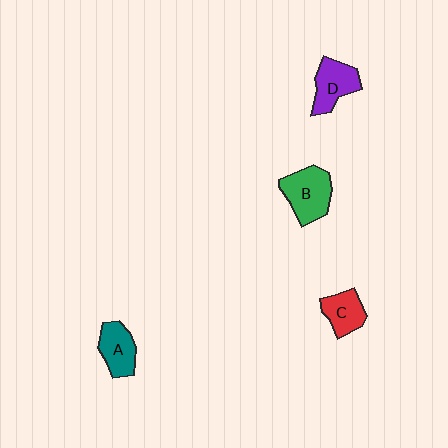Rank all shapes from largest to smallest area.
From largest to smallest: B (green), D (purple), A (teal), C (red).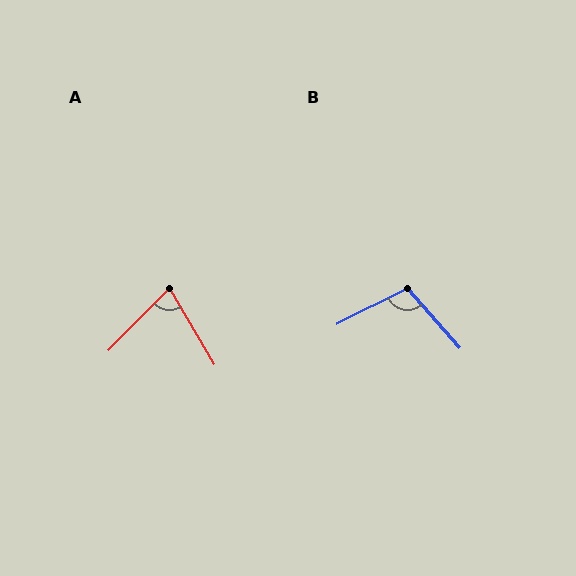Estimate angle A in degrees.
Approximately 75 degrees.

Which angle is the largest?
B, at approximately 105 degrees.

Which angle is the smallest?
A, at approximately 75 degrees.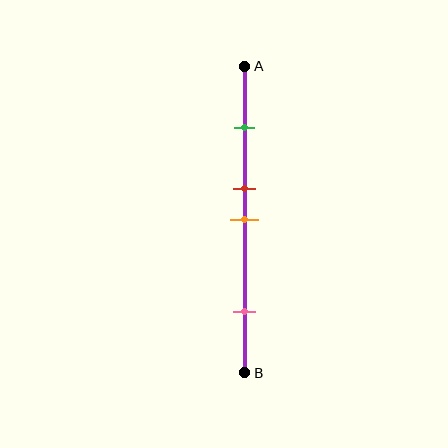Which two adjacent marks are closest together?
The red and orange marks are the closest adjacent pair.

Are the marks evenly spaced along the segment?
No, the marks are not evenly spaced.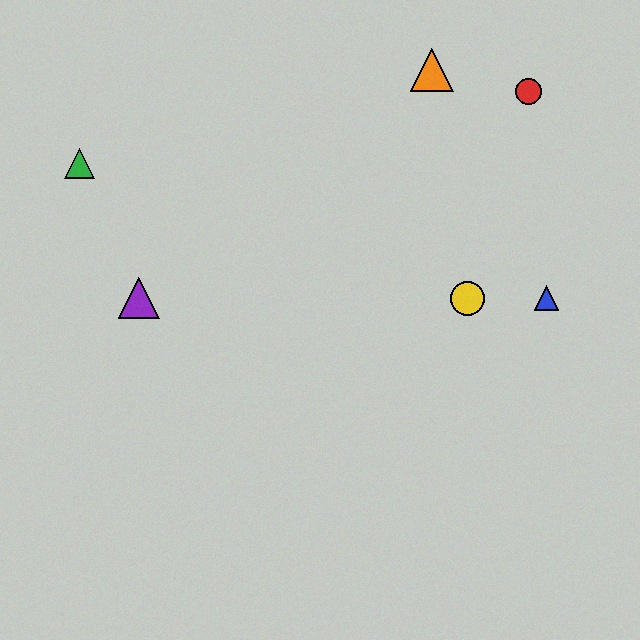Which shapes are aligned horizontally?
The blue triangle, the yellow circle, the purple triangle are aligned horizontally.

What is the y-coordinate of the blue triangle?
The blue triangle is at y≈298.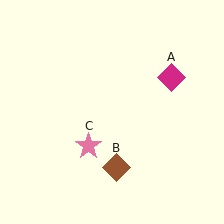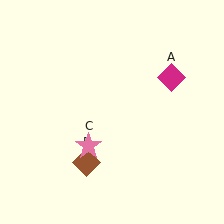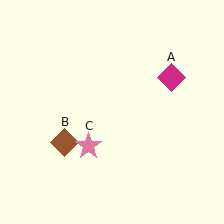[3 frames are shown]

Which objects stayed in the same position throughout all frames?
Magenta diamond (object A) and pink star (object C) remained stationary.